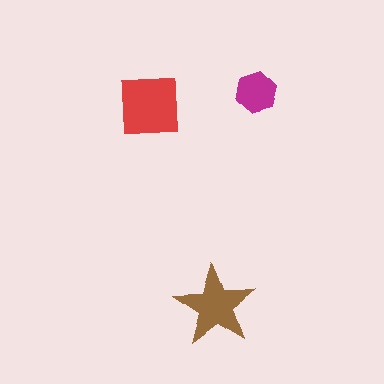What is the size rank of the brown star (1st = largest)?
2nd.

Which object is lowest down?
The brown star is bottommost.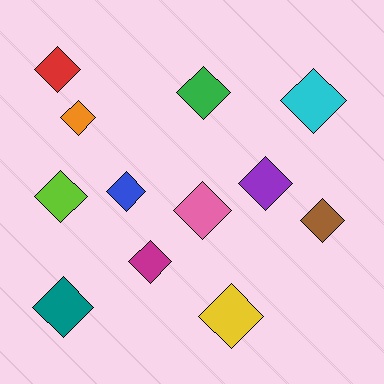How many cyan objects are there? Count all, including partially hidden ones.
There is 1 cyan object.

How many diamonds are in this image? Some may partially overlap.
There are 12 diamonds.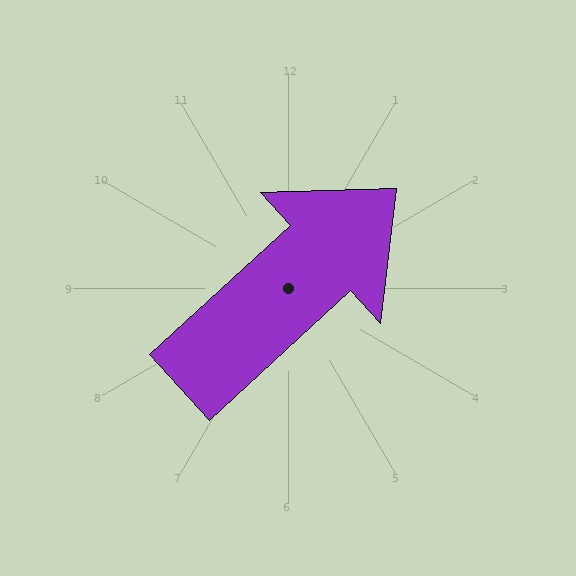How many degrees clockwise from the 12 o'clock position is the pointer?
Approximately 48 degrees.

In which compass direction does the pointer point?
Northeast.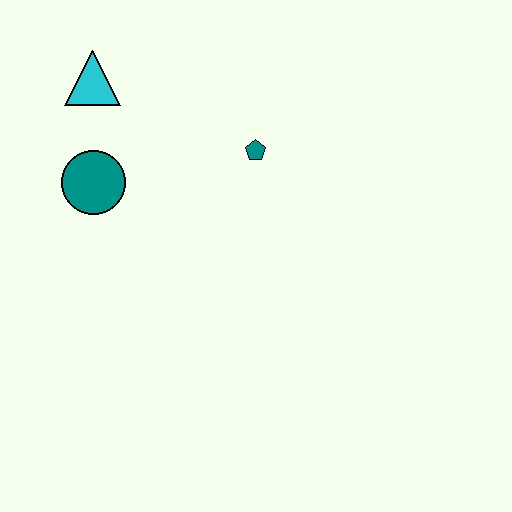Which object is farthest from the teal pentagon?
The cyan triangle is farthest from the teal pentagon.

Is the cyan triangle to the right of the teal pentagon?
No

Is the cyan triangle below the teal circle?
No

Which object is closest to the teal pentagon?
The teal circle is closest to the teal pentagon.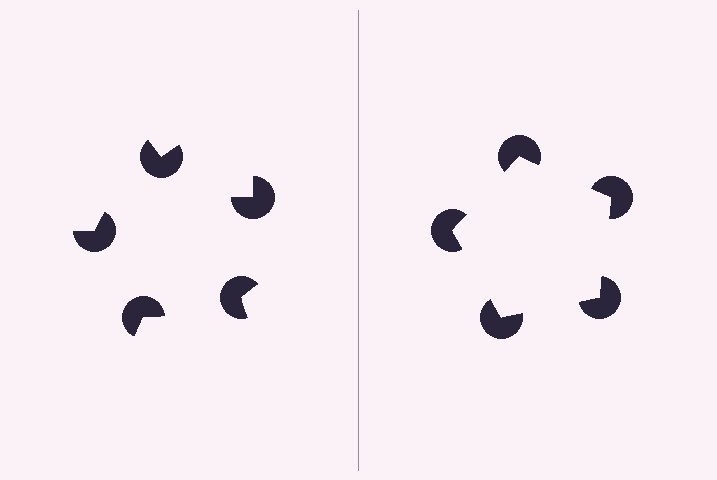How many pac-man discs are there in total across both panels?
10 — 5 on each side.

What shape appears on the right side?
An illusory pentagon.